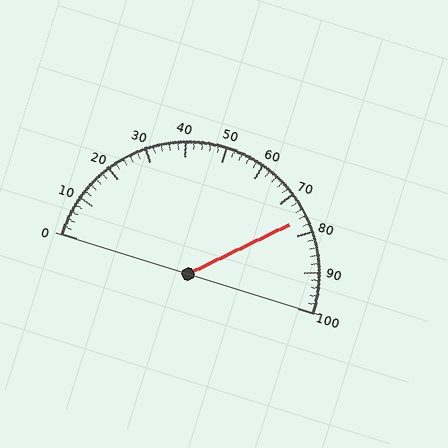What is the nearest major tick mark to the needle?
The nearest major tick mark is 80.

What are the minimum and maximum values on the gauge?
The gauge ranges from 0 to 100.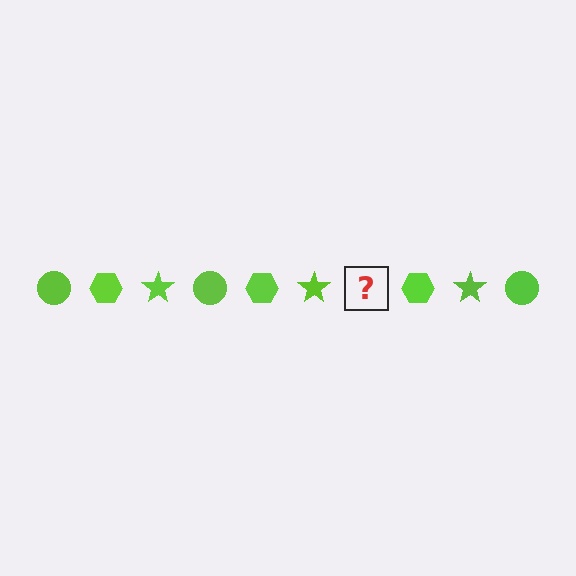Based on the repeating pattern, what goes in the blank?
The blank should be a lime circle.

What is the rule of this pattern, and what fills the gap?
The rule is that the pattern cycles through circle, hexagon, star shapes in lime. The gap should be filled with a lime circle.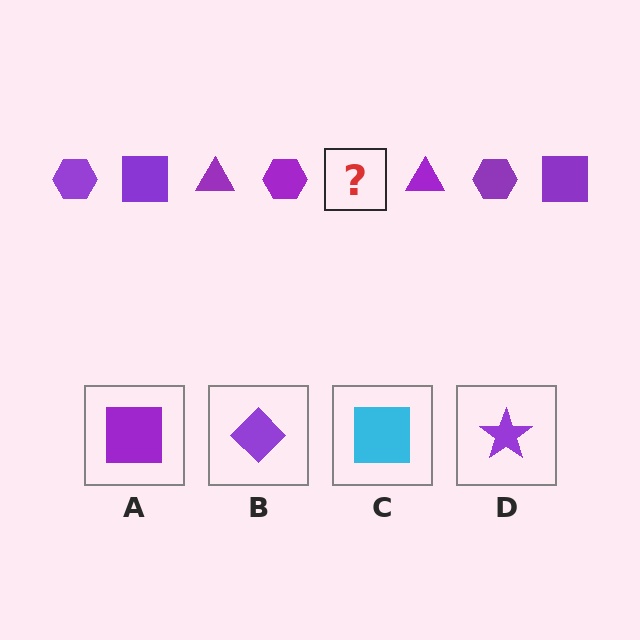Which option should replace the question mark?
Option A.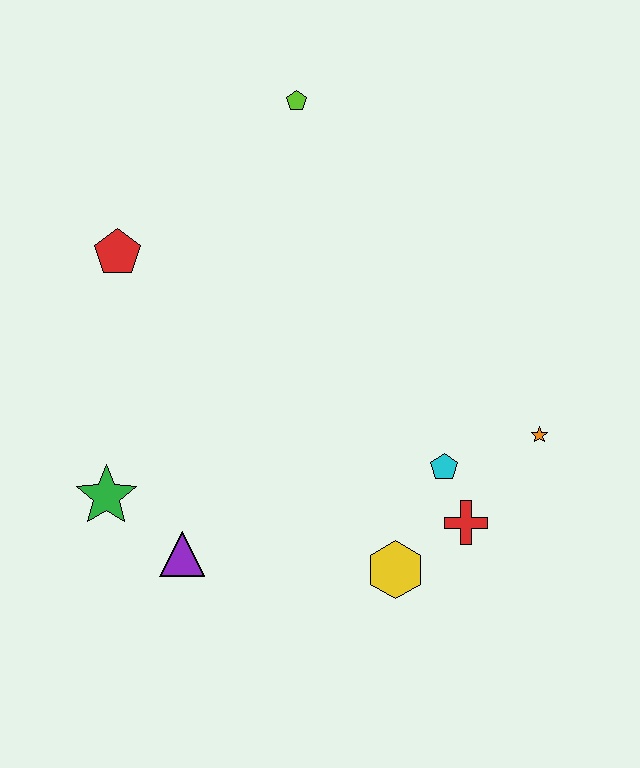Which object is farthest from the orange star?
The red pentagon is farthest from the orange star.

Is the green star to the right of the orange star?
No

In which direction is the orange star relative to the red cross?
The orange star is above the red cross.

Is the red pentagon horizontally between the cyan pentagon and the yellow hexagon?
No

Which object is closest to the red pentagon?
The lime pentagon is closest to the red pentagon.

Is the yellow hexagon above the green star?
No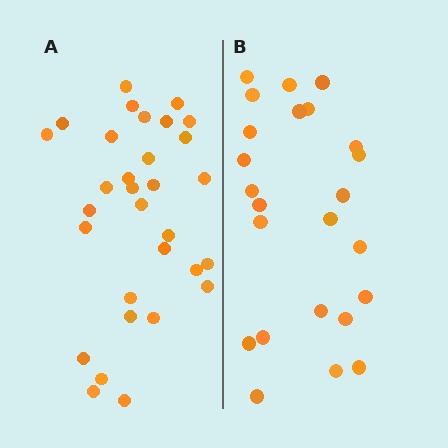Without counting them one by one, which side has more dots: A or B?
Region A (the left region) has more dots.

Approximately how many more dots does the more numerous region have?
Region A has roughly 8 or so more dots than region B.